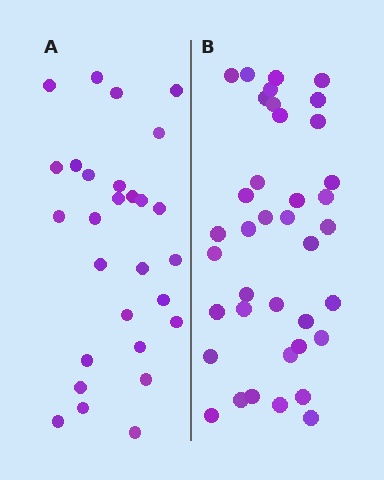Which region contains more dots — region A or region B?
Region B (the right region) has more dots.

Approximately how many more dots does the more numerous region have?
Region B has roughly 10 or so more dots than region A.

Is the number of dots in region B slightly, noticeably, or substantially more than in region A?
Region B has noticeably more, but not dramatically so. The ratio is roughly 1.4 to 1.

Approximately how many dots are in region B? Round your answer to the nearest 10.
About 40 dots. (The exact count is 38, which rounds to 40.)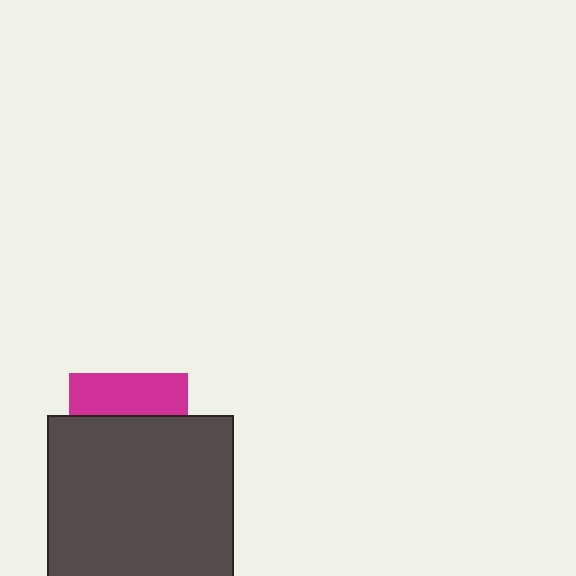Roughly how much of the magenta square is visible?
A small part of it is visible (roughly 36%).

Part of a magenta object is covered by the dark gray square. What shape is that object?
It is a square.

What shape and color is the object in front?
The object in front is a dark gray square.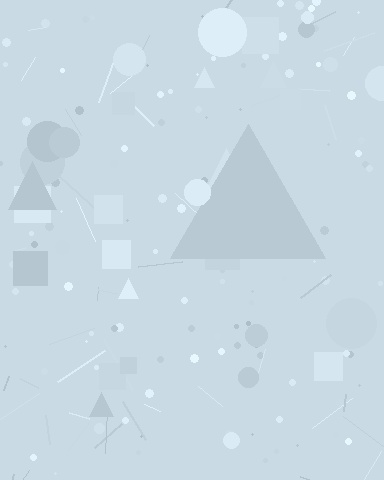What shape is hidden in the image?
A triangle is hidden in the image.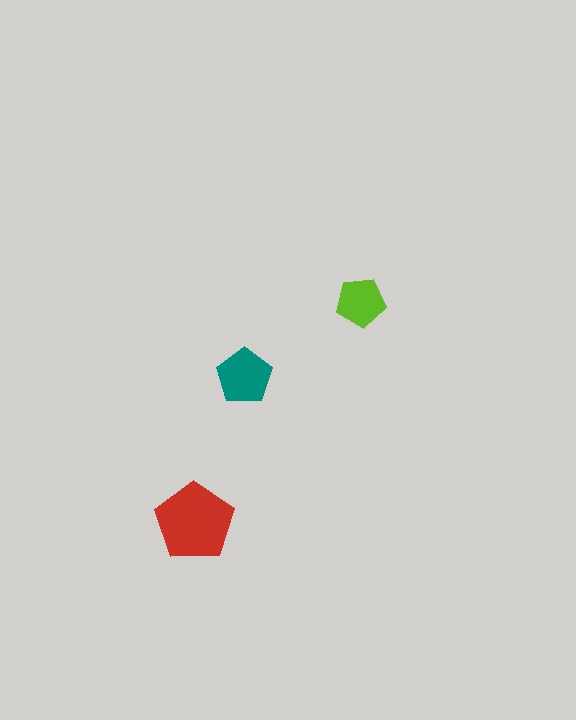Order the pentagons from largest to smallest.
the red one, the teal one, the lime one.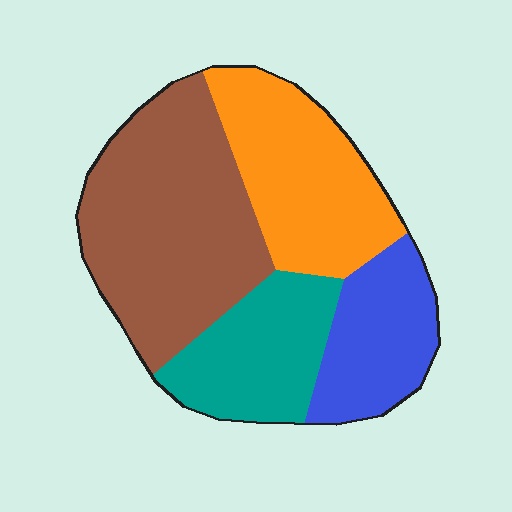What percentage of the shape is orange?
Orange covers around 25% of the shape.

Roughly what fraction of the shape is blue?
Blue takes up about one sixth (1/6) of the shape.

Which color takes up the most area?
Brown, at roughly 40%.